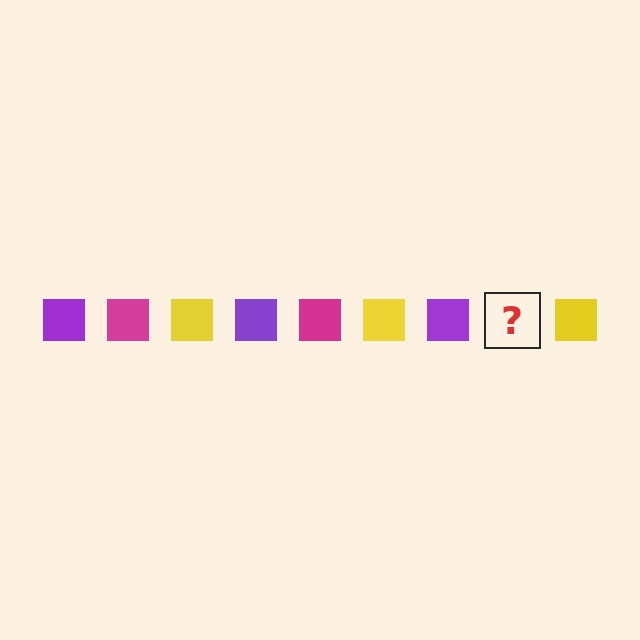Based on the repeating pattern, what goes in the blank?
The blank should be a magenta square.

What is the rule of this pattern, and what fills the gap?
The rule is that the pattern cycles through purple, magenta, yellow squares. The gap should be filled with a magenta square.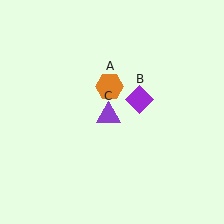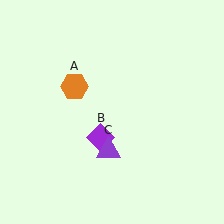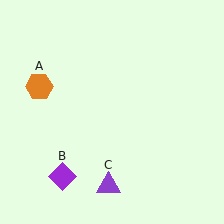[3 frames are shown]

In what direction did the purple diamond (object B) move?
The purple diamond (object B) moved down and to the left.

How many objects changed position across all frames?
3 objects changed position: orange hexagon (object A), purple diamond (object B), purple triangle (object C).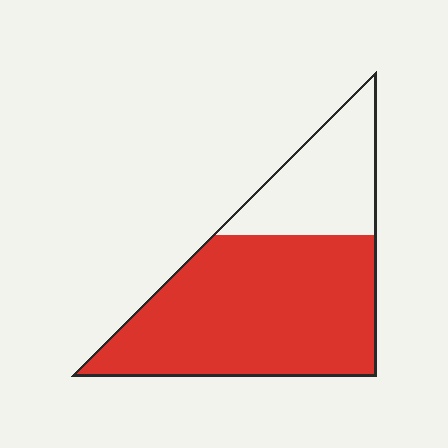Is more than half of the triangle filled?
Yes.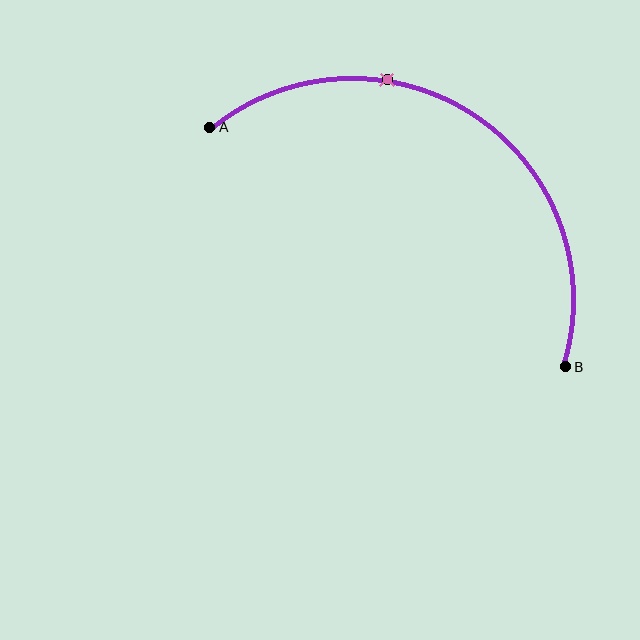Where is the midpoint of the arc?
The arc midpoint is the point on the curve farthest from the straight line joining A and B. It sits above and to the right of that line.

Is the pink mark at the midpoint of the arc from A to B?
No. The pink mark lies on the arc but is closer to endpoint A. The arc midpoint would be at the point on the curve equidistant along the arc from both A and B.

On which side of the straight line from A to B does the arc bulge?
The arc bulges above and to the right of the straight line connecting A and B.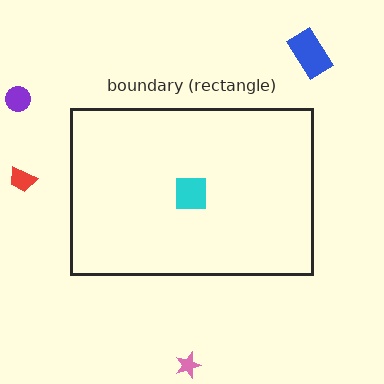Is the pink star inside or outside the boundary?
Outside.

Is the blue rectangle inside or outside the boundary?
Outside.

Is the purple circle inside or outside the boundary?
Outside.